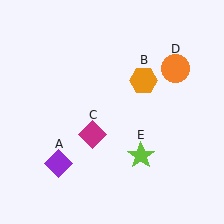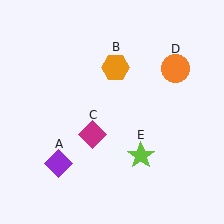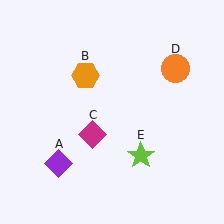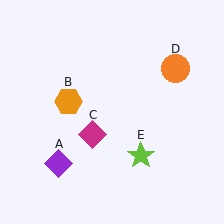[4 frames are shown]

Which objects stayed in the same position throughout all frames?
Purple diamond (object A) and magenta diamond (object C) and orange circle (object D) and lime star (object E) remained stationary.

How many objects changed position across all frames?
1 object changed position: orange hexagon (object B).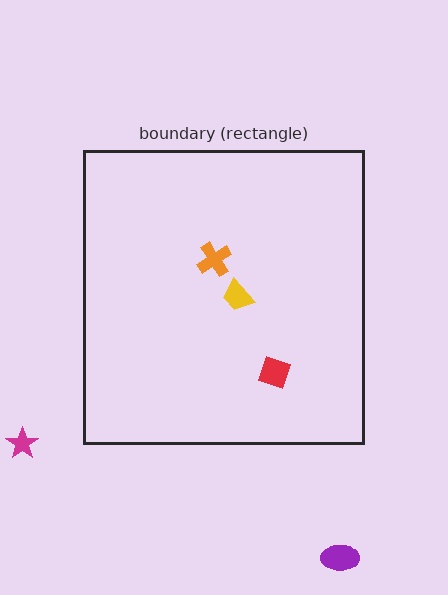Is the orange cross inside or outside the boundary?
Inside.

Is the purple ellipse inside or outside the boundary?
Outside.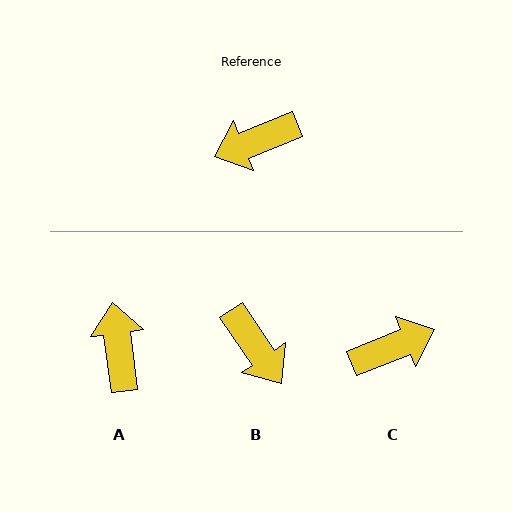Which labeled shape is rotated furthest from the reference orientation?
C, about 179 degrees away.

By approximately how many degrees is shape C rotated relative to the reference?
Approximately 179 degrees clockwise.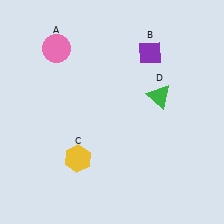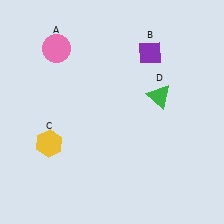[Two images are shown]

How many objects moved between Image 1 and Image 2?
1 object moved between the two images.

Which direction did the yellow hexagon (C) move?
The yellow hexagon (C) moved left.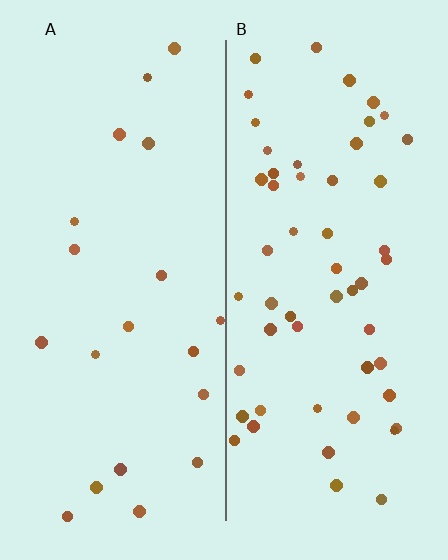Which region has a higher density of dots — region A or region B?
B (the right).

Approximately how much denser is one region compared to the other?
Approximately 2.7× — region B over region A.